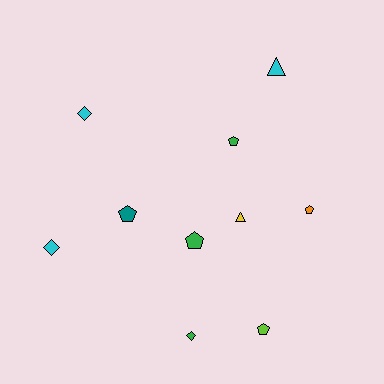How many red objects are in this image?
There are no red objects.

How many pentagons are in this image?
There are 5 pentagons.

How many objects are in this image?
There are 10 objects.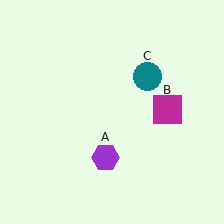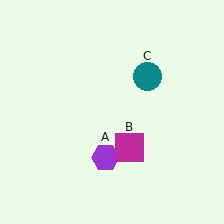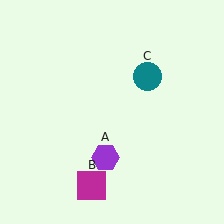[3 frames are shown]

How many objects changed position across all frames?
1 object changed position: magenta square (object B).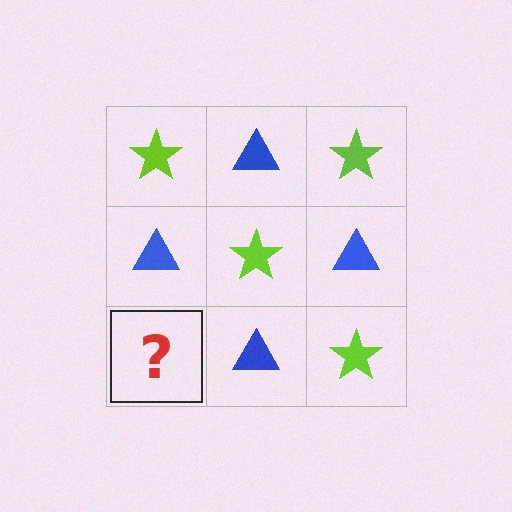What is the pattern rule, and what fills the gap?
The rule is that it alternates lime star and blue triangle in a checkerboard pattern. The gap should be filled with a lime star.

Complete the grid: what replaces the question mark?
The question mark should be replaced with a lime star.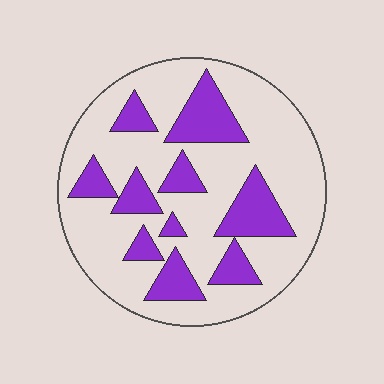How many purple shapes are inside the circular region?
10.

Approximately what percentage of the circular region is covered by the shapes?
Approximately 25%.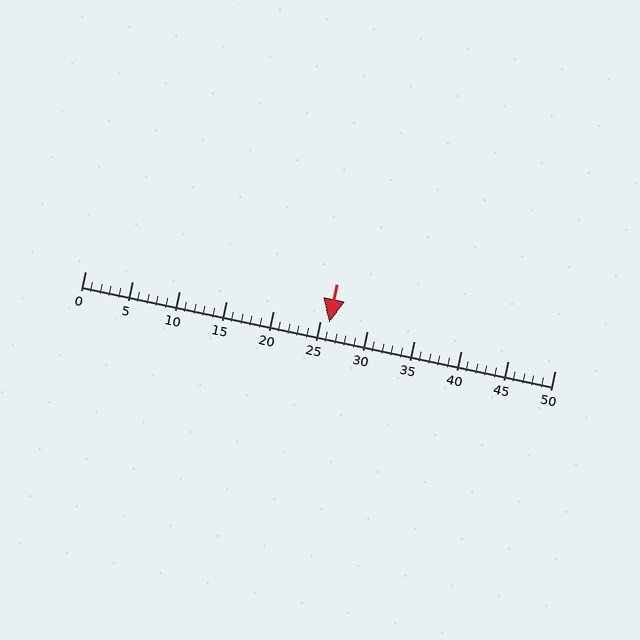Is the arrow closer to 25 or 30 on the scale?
The arrow is closer to 25.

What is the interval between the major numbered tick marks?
The major tick marks are spaced 5 units apart.